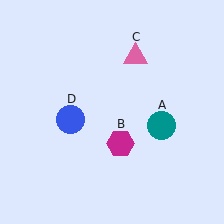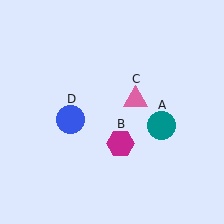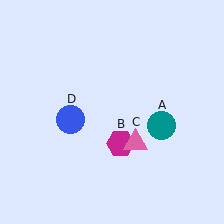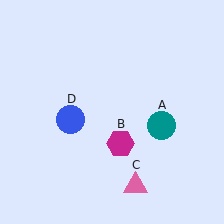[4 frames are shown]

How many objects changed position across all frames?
1 object changed position: pink triangle (object C).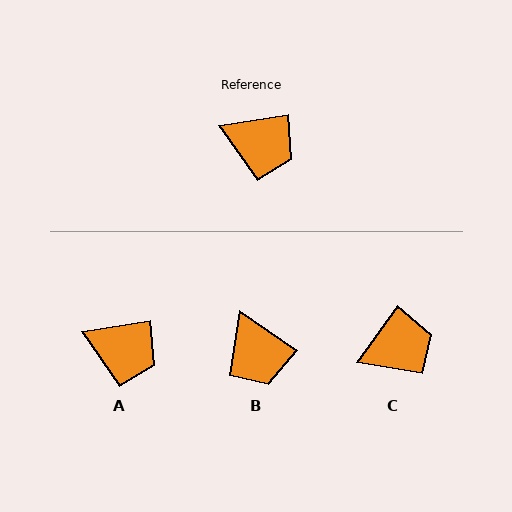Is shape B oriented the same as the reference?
No, it is off by about 44 degrees.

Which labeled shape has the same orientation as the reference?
A.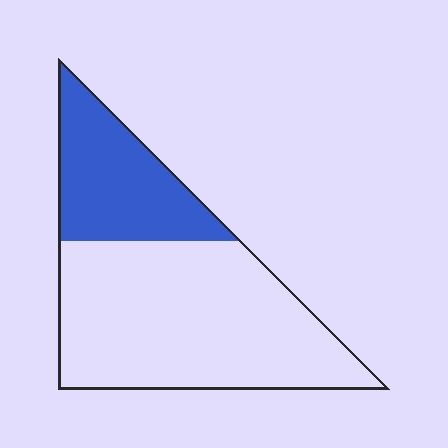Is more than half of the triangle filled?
No.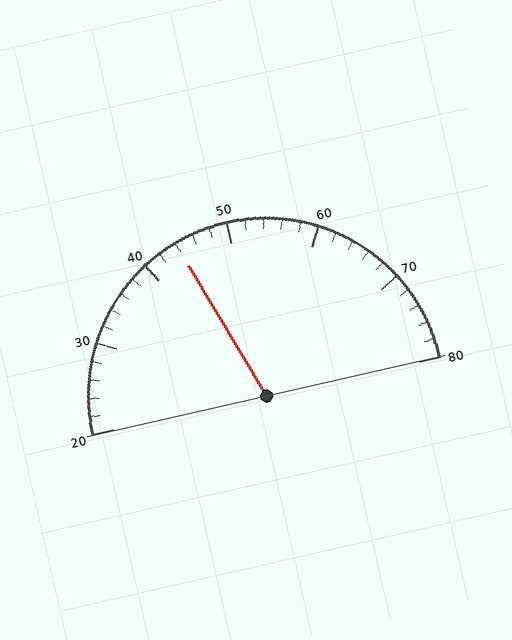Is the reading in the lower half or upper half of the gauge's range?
The reading is in the lower half of the range (20 to 80).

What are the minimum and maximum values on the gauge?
The gauge ranges from 20 to 80.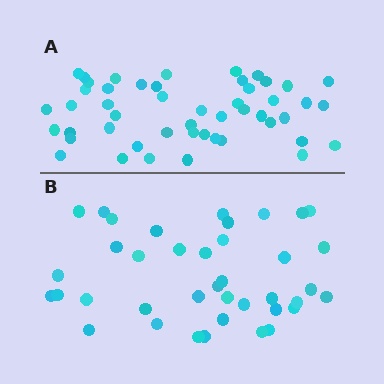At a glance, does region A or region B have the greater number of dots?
Region A (the top region) has more dots.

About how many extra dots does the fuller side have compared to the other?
Region A has roughly 10 or so more dots than region B.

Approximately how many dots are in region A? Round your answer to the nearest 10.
About 50 dots. (The exact count is 49, which rounds to 50.)